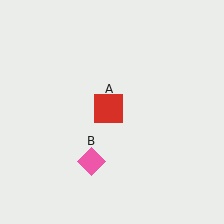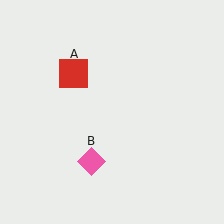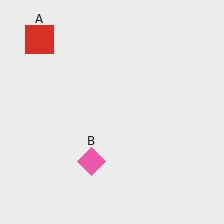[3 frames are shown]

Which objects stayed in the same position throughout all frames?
Pink diamond (object B) remained stationary.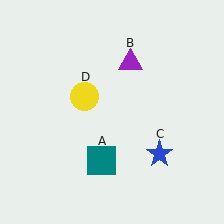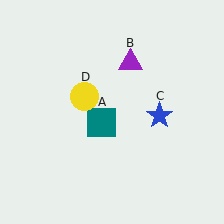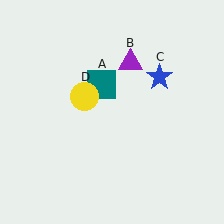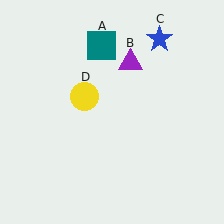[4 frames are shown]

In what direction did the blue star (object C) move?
The blue star (object C) moved up.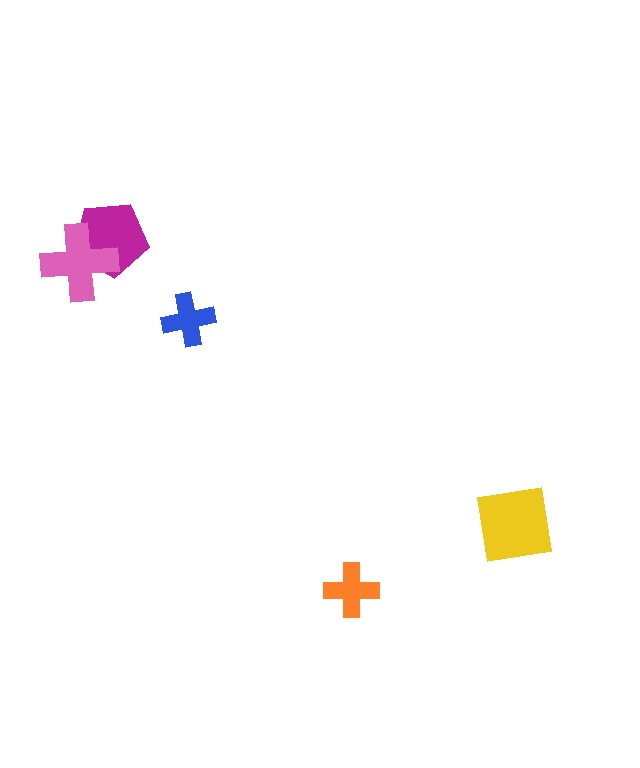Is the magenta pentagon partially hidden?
Yes, it is partially covered by another shape.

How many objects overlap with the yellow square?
0 objects overlap with the yellow square.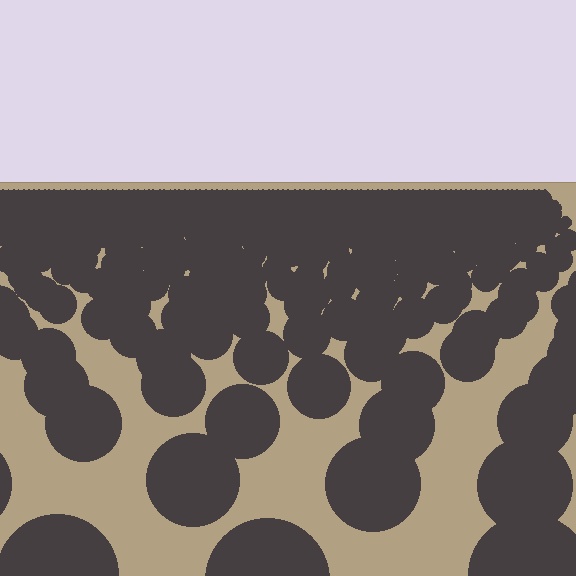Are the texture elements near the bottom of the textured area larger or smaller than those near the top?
Larger. Near the bottom, elements are closer to the viewer and appear at a bigger on-screen size.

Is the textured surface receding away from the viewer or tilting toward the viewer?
The surface is receding away from the viewer. Texture elements get smaller and denser toward the top.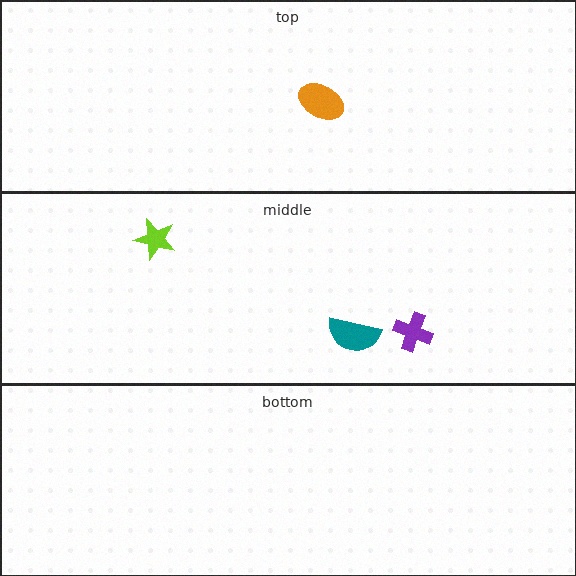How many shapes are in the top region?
1.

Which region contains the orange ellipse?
The top region.